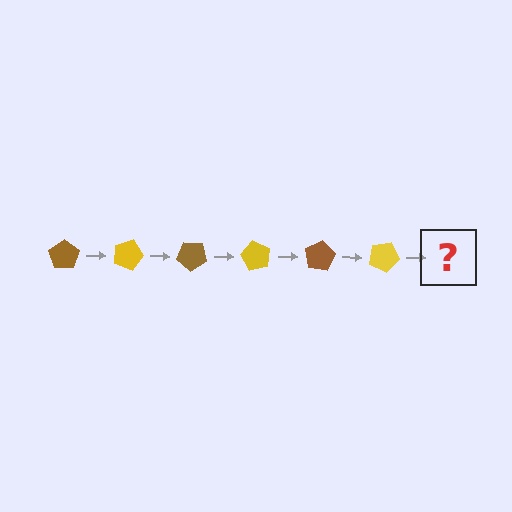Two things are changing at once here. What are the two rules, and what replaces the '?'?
The two rules are that it rotates 20 degrees each step and the color cycles through brown and yellow. The '?' should be a brown pentagon, rotated 120 degrees from the start.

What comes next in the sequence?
The next element should be a brown pentagon, rotated 120 degrees from the start.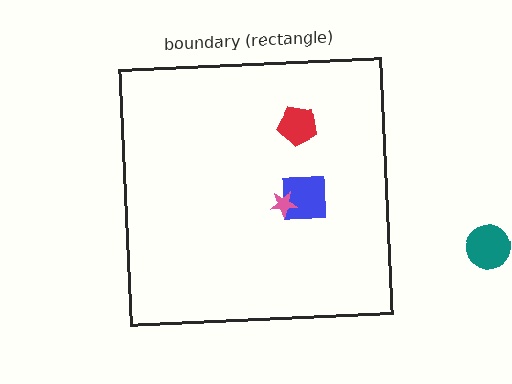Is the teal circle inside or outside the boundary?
Outside.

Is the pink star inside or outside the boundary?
Inside.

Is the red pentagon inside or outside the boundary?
Inside.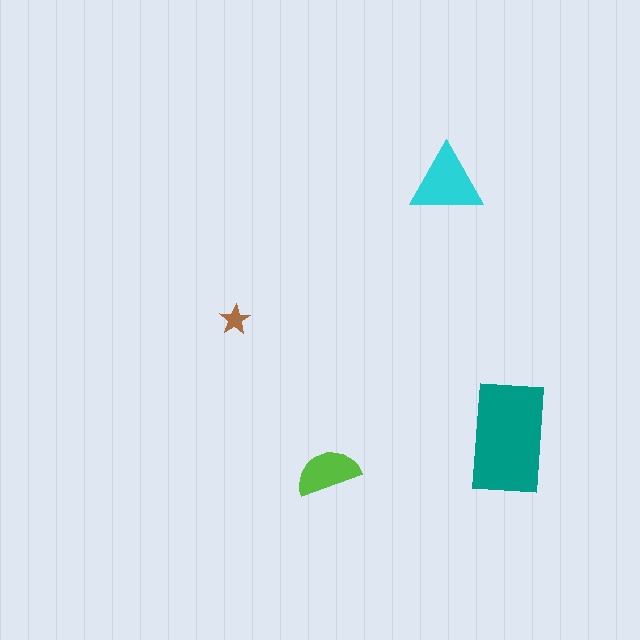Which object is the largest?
The teal rectangle.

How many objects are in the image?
There are 4 objects in the image.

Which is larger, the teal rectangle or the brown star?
The teal rectangle.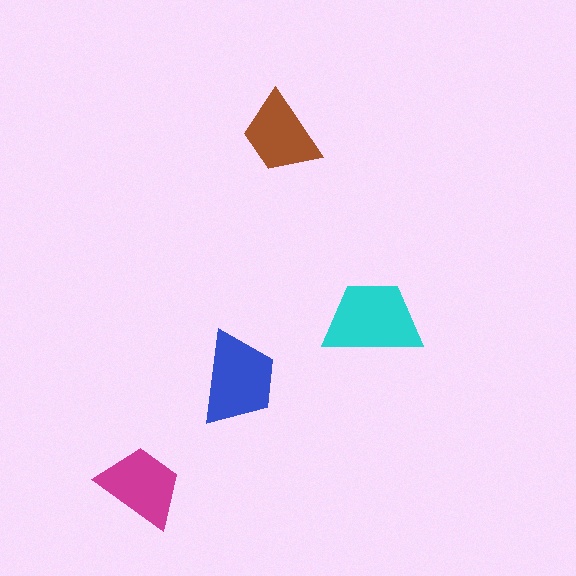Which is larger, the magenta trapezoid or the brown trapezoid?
The magenta one.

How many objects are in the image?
There are 4 objects in the image.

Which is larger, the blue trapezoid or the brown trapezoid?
The blue one.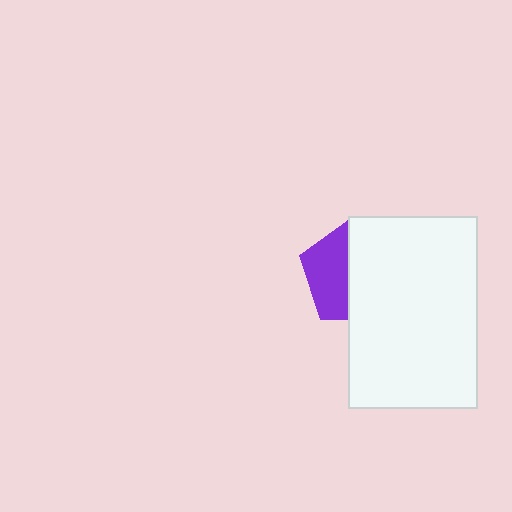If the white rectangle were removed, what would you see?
You would see the complete purple pentagon.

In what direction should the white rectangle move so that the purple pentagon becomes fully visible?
The white rectangle should move right. That is the shortest direction to clear the overlap and leave the purple pentagon fully visible.